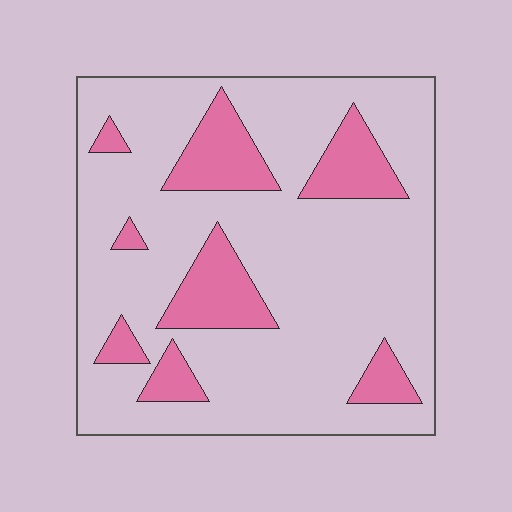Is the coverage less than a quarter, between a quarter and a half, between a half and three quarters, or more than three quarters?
Less than a quarter.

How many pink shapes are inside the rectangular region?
8.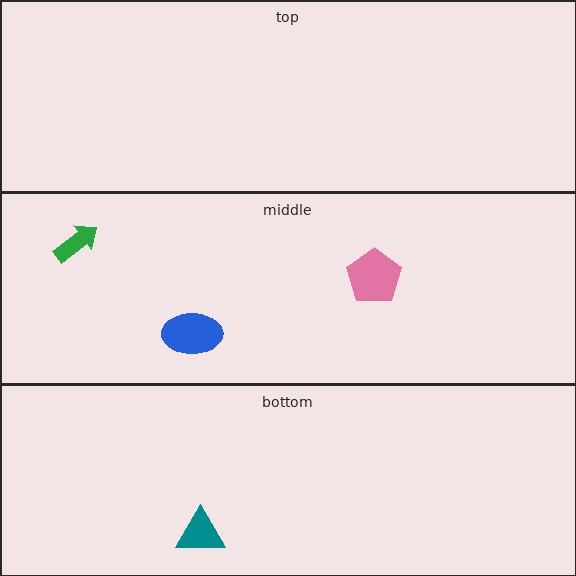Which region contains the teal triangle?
The bottom region.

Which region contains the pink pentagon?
The middle region.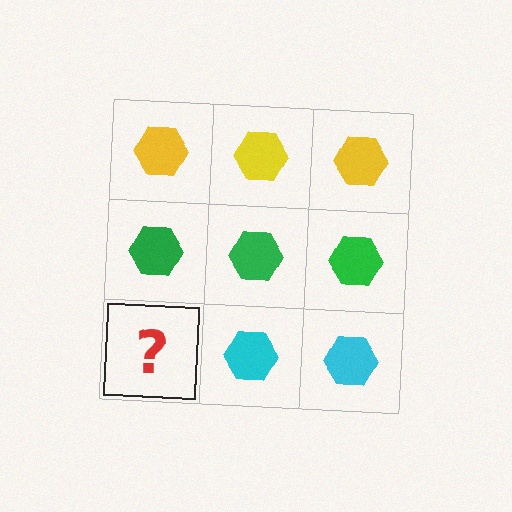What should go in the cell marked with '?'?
The missing cell should contain a cyan hexagon.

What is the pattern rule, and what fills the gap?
The rule is that each row has a consistent color. The gap should be filled with a cyan hexagon.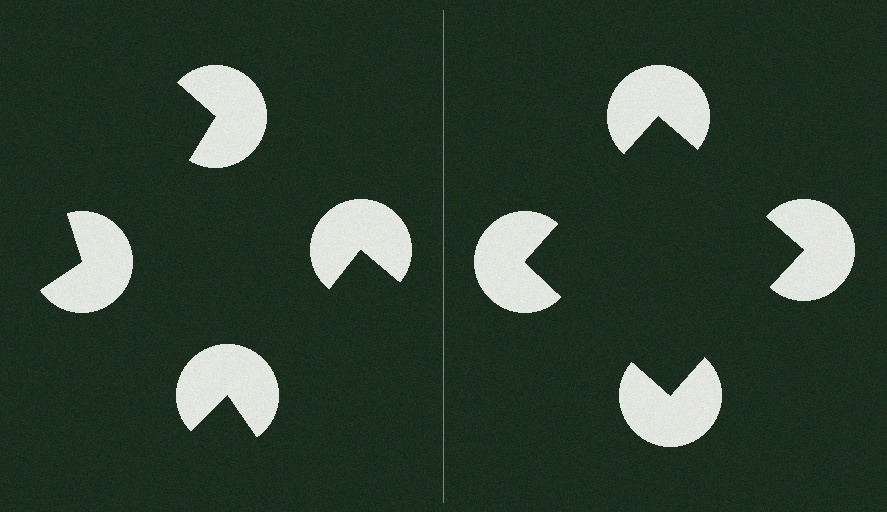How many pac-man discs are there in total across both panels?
8 — 4 on each side.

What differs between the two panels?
The pac-man discs are positioned identically on both sides; only the wedge orientations differ. On the right they align to a square; on the left they are misaligned.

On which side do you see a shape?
An illusory square appears on the right side. On the left side the wedge cuts are rotated, so no coherent shape forms.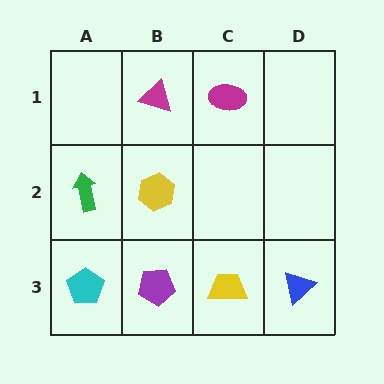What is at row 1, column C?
A magenta ellipse.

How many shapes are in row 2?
2 shapes.